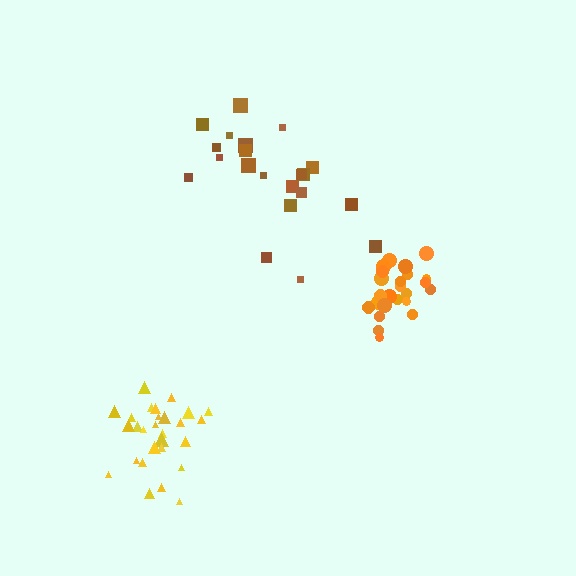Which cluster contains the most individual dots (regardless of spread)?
Yellow (28).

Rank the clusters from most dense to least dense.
orange, yellow, brown.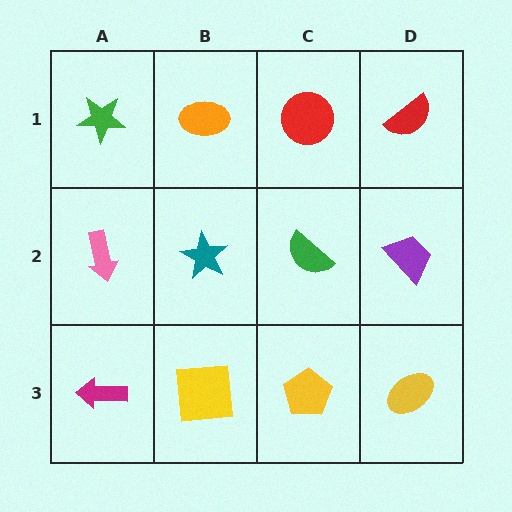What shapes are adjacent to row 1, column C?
A green semicircle (row 2, column C), an orange ellipse (row 1, column B), a red semicircle (row 1, column D).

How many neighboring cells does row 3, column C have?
3.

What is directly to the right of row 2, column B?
A green semicircle.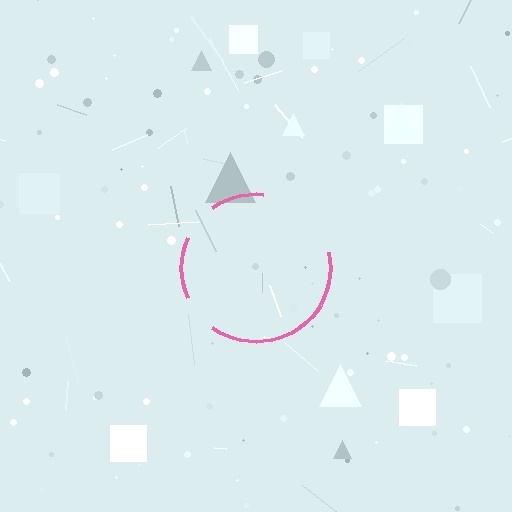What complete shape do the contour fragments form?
The contour fragments form a circle.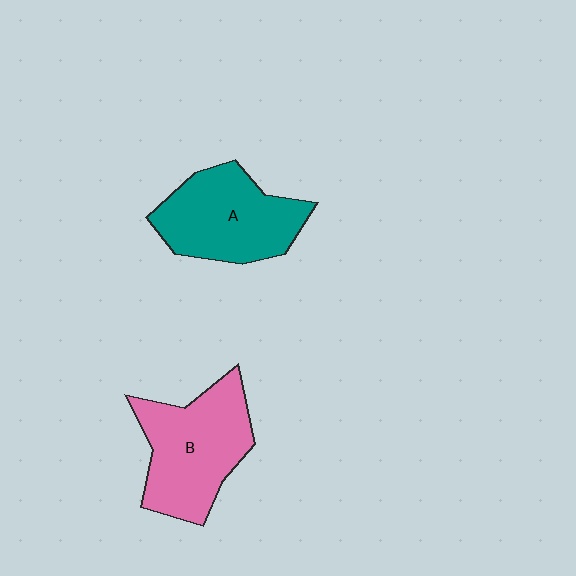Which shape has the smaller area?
Shape A (teal).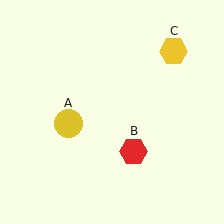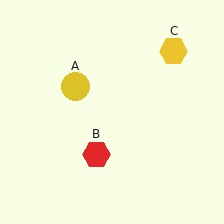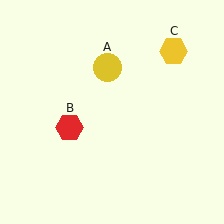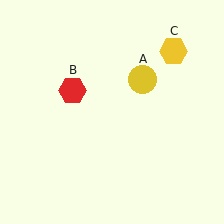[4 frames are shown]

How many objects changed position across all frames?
2 objects changed position: yellow circle (object A), red hexagon (object B).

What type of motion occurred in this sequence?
The yellow circle (object A), red hexagon (object B) rotated clockwise around the center of the scene.